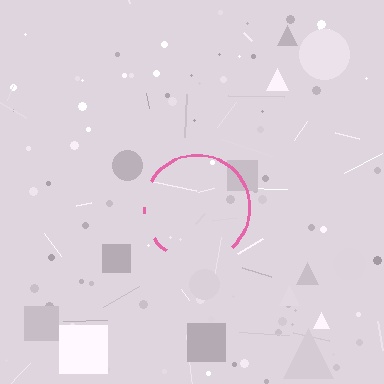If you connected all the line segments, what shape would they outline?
They would outline a circle.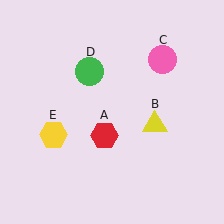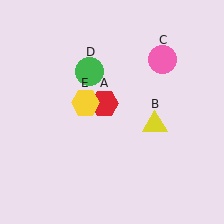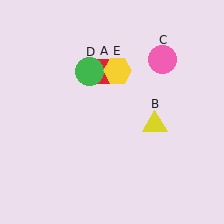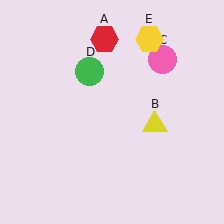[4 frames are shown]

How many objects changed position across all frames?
2 objects changed position: red hexagon (object A), yellow hexagon (object E).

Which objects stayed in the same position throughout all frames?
Yellow triangle (object B) and pink circle (object C) and green circle (object D) remained stationary.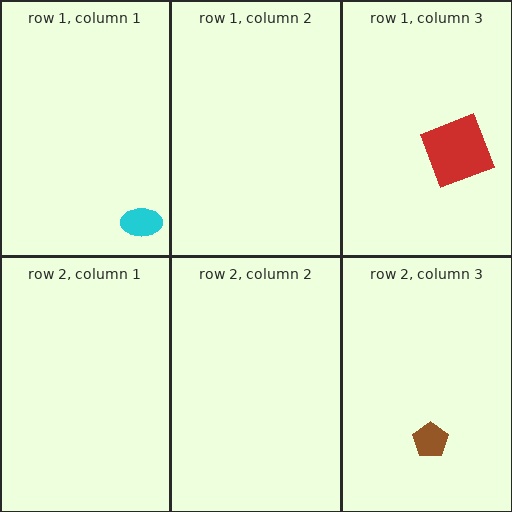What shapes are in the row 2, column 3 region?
The brown pentagon.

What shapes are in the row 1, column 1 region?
The cyan ellipse.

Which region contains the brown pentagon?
The row 2, column 3 region.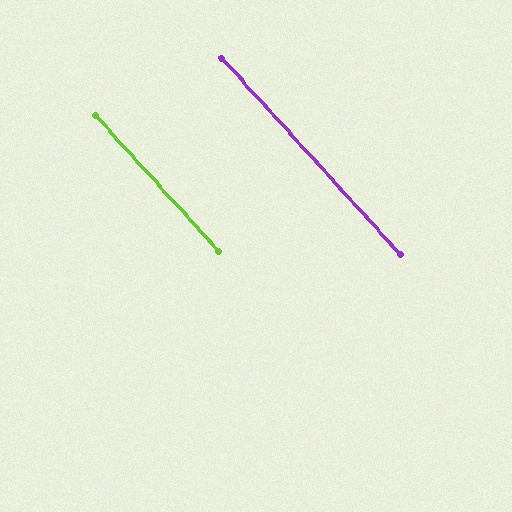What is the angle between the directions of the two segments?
Approximately 0 degrees.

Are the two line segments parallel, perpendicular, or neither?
Parallel — their directions differ by only 0.1°.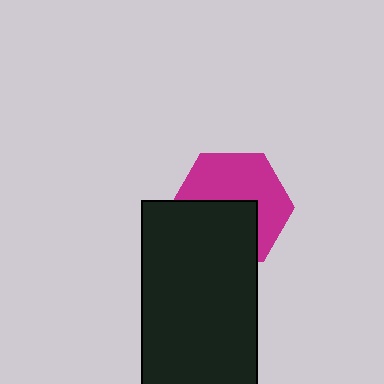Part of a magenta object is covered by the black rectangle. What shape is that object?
It is a hexagon.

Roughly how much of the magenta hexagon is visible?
About half of it is visible (roughly 55%).